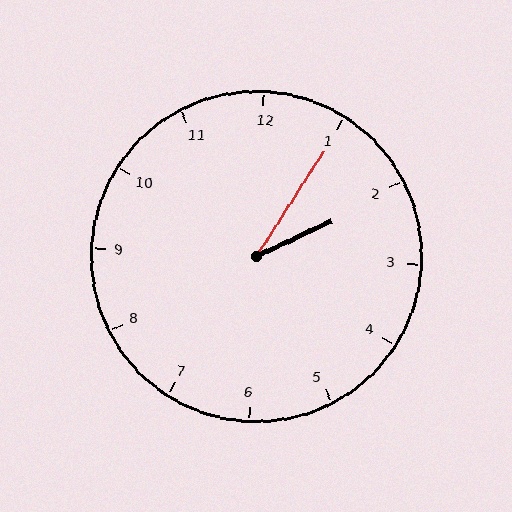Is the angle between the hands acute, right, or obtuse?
It is acute.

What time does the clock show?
2:05.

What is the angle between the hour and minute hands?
Approximately 32 degrees.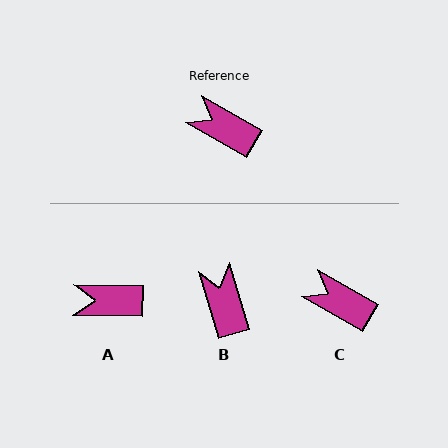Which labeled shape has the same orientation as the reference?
C.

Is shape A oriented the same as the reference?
No, it is off by about 30 degrees.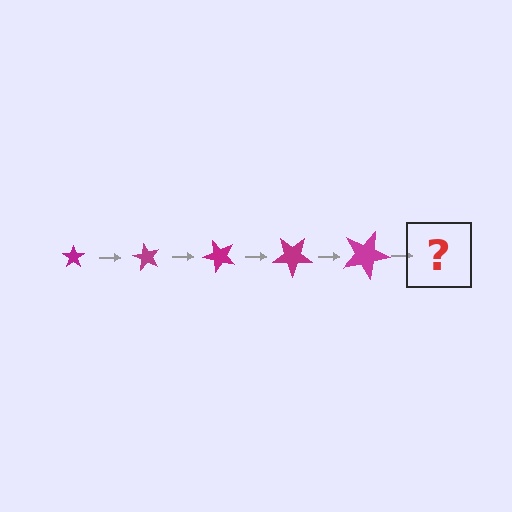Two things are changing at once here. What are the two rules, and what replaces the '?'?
The two rules are that the star grows larger each step and it rotates 60 degrees each step. The '?' should be a star, larger than the previous one and rotated 300 degrees from the start.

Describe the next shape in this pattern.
It should be a star, larger than the previous one and rotated 300 degrees from the start.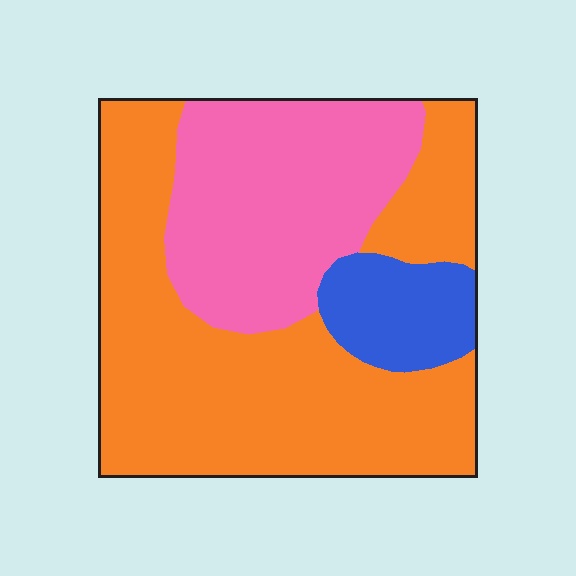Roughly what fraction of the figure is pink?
Pink takes up about one third (1/3) of the figure.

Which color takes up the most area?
Orange, at roughly 55%.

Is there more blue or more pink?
Pink.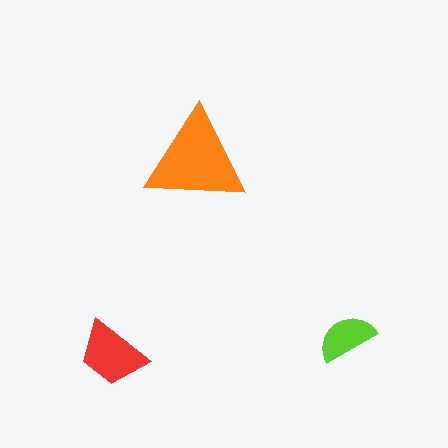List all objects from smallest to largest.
The lime semicircle, the red trapezoid, the orange triangle.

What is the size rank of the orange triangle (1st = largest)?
1st.